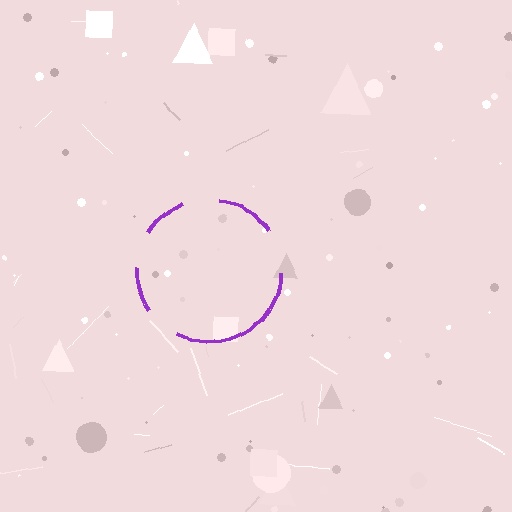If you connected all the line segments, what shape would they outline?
They would outline a circle.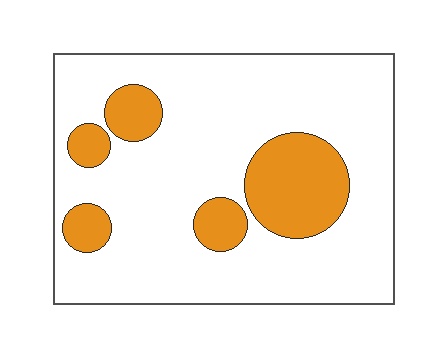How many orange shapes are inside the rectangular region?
5.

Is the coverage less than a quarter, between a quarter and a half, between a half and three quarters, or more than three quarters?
Less than a quarter.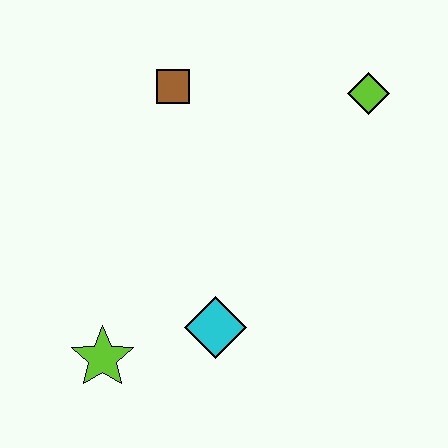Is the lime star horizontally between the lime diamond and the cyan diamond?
No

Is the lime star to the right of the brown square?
No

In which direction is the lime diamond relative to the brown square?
The lime diamond is to the right of the brown square.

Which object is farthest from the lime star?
The lime diamond is farthest from the lime star.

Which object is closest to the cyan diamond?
The lime star is closest to the cyan diamond.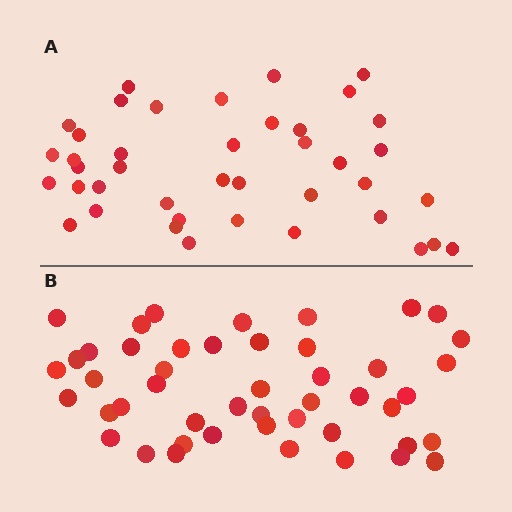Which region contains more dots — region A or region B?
Region B (the bottom region) has more dots.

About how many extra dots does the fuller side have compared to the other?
Region B has about 6 more dots than region A.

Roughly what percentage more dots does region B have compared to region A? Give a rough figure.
About 15% more.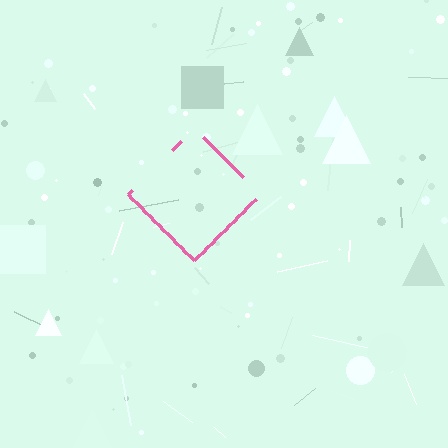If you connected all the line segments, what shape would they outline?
They would outline a diamond.